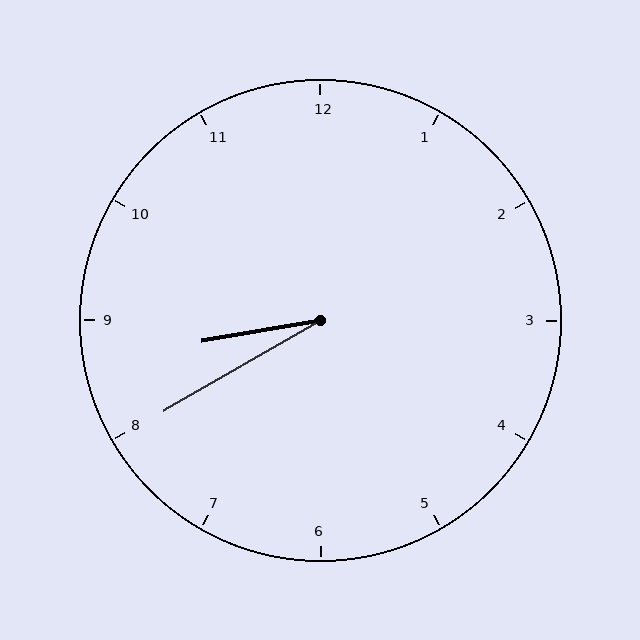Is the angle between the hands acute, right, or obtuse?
It is acute.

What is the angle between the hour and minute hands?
Approximately 20 degrees.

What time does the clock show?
8:40.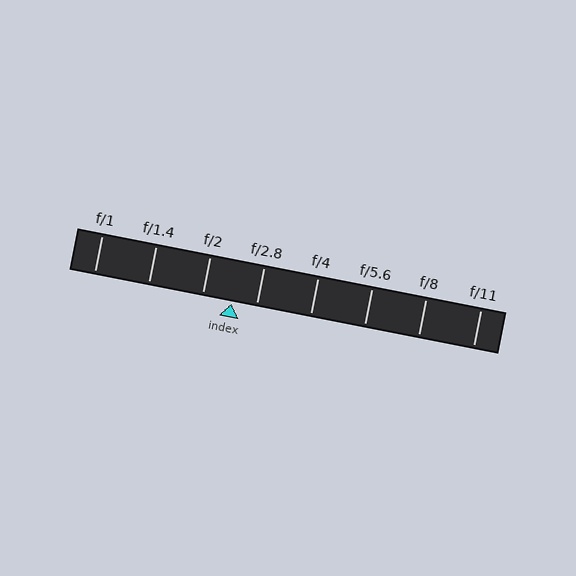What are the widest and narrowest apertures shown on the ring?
The widest aperture shown is f/1 and the narrowest is f/11.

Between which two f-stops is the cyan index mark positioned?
The index mark is between f/2 and f/2.8.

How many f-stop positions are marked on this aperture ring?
There are 8 f-stop positions marked.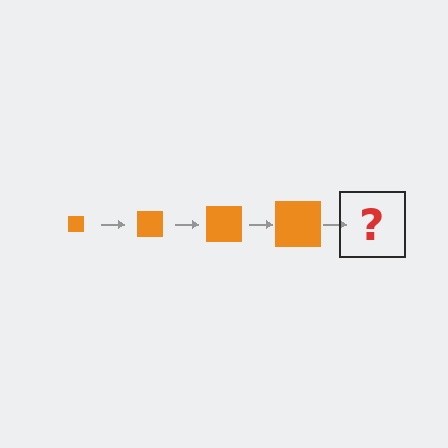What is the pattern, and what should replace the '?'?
The pattern is that the square gets progressively larger each step. The '?' should be an orange square, larger than the previous one.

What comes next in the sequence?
The next element should be an orange square, larger than the previous one.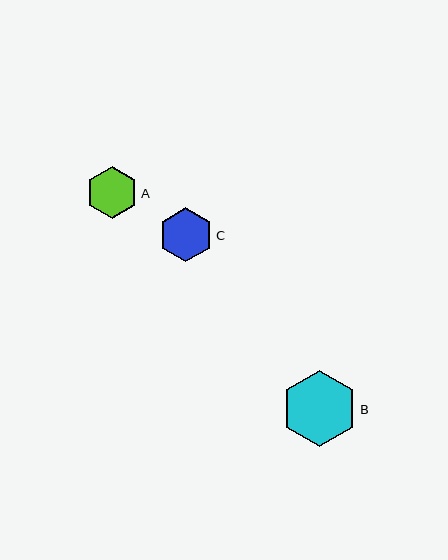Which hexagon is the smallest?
Hexagon A is the smallest with a size of approximately 52 pixels.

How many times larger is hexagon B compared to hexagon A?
Hexagon B is approximately 1.5 times the size of hexagon A.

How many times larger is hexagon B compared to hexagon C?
Hexagon B is approximately 1.4 times the size of hexagon C.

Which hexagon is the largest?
Hexagon B is the largest with a size of approximately 76 pixels.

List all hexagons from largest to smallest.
From largest to smallest: B, C, A.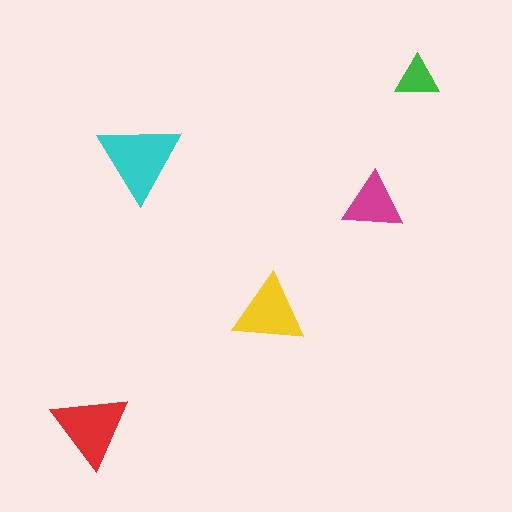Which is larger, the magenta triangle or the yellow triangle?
The yellow one.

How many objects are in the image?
There are 5 objects in the image.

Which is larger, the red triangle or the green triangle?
The red one.